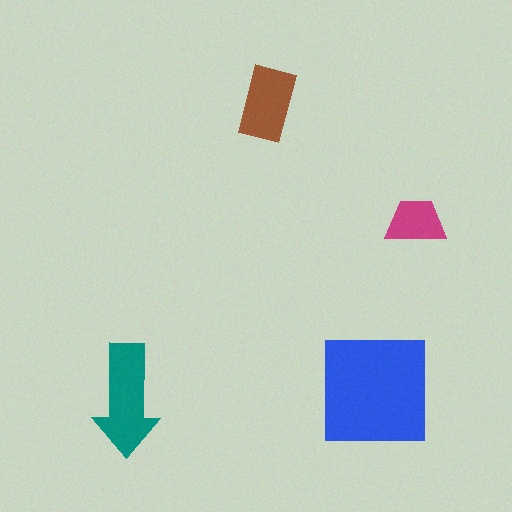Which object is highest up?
The brown rectangle is topmost.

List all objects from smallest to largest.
The magenta trapezoid, the brown rectangle, the teal arrow, the blue square.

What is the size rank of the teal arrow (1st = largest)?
2nd.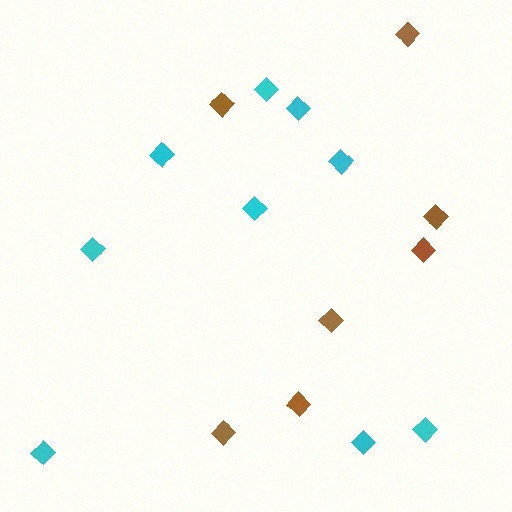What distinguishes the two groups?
There are 2 groups: one group of cyan diamonds (9) and one group of brown diamonds (7).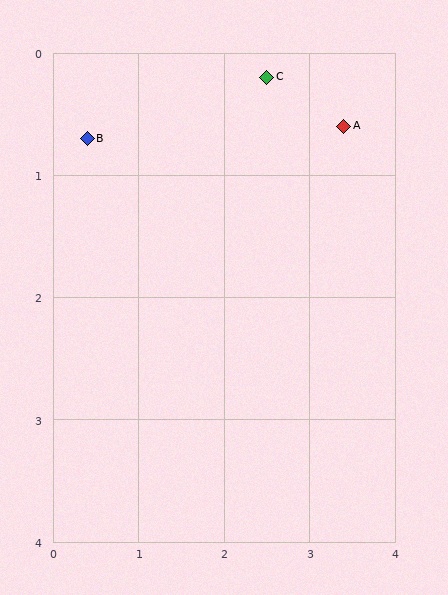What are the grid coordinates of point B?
Point B is at approximately (0.4, 0.7).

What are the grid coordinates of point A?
Point A is at approximately (3.4, 0.6).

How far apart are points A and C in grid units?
Points A and C are about 1.0 grid units apart.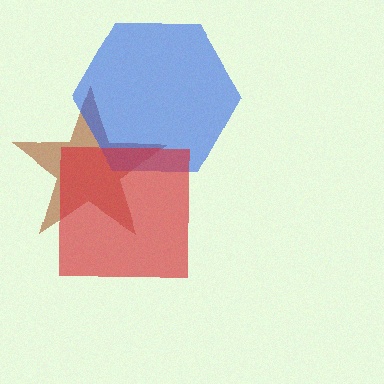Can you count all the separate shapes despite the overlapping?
Yes, there are 3 separate shapes.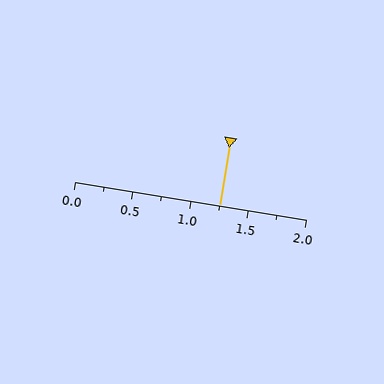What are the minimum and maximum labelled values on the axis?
The axis runs from 0.0 to 2.0.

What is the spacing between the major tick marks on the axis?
The major ticks are spaced 0.5 apart.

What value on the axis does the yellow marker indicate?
The marker indicates approximately 1.25.